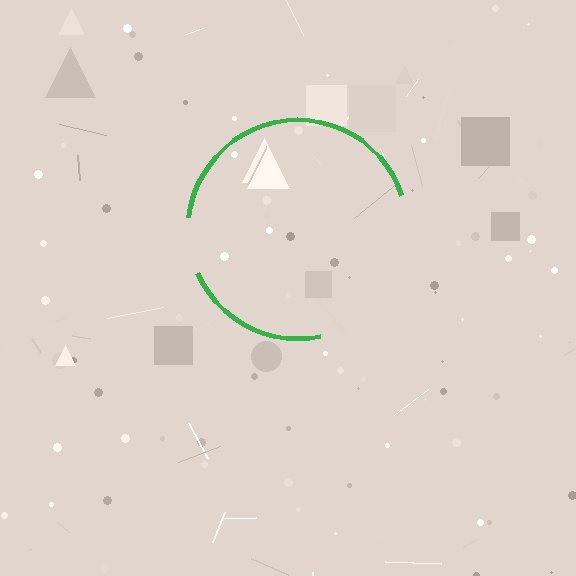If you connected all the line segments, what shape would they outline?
They would outline a circle.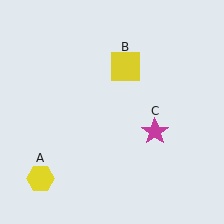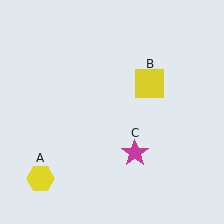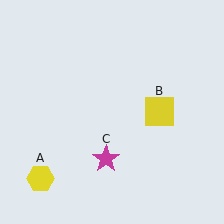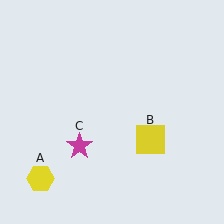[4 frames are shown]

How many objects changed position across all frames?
2 objects changed position: yellow square (object B), magenta star (object C).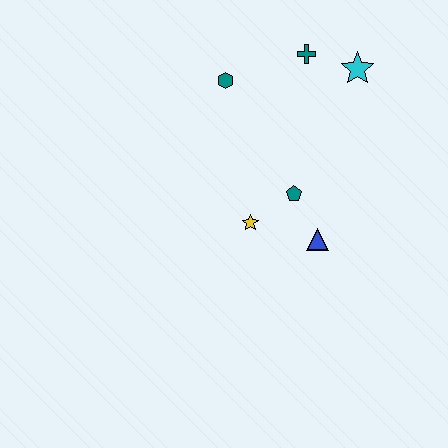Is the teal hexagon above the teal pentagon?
Yes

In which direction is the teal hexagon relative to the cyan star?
The teal hexagon is to the left of the cyan star.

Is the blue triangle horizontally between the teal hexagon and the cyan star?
Yes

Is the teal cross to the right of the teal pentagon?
Yes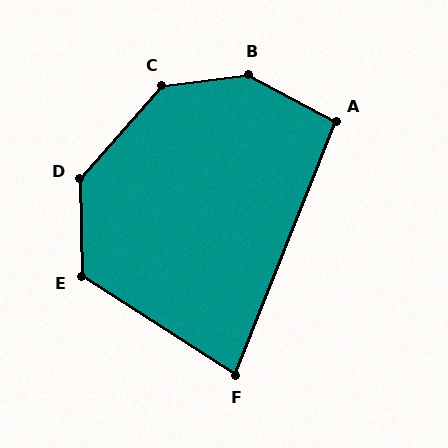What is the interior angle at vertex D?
Approximately 137 degrees (obtuse).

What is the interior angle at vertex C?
Approximately 139 degrees (obtuse).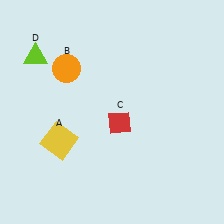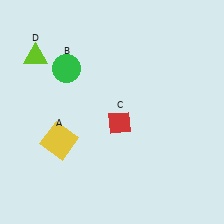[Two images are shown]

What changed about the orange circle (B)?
In Image 1, B is orange. In Image 2, it changed to green.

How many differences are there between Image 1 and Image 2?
There is 1 difference between the two images.